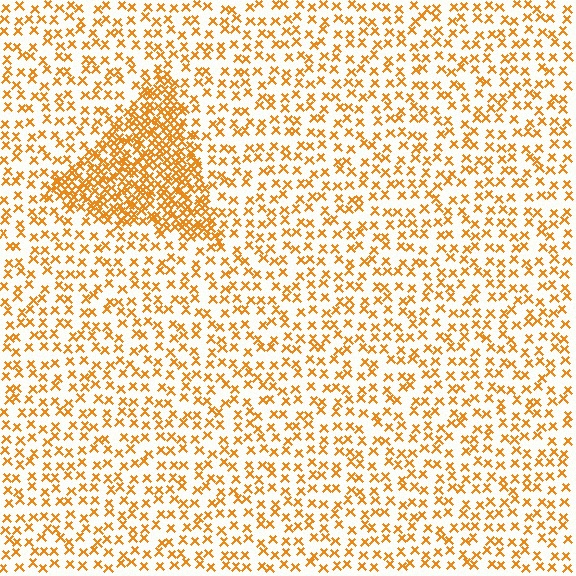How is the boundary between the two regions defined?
The boundary is defined by a change in element density (approximately 2.7x ratio). All elements are the same color, size, and shape.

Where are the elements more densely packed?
The elements are more densely packed inside the triangle boundary.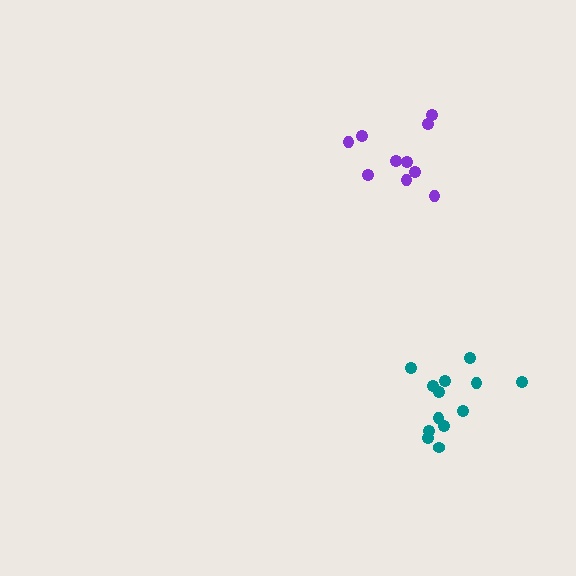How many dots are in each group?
Group 1: 13 dots, Group 2: 10 dots (23 total).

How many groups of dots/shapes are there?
There are 2 groups.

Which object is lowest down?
The teal cluster is bottommost.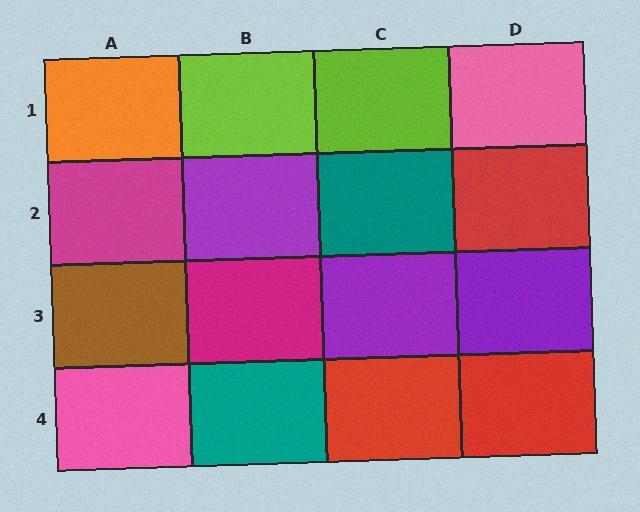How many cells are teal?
2 cells are teal.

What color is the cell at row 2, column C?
Teal.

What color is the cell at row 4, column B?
Teal.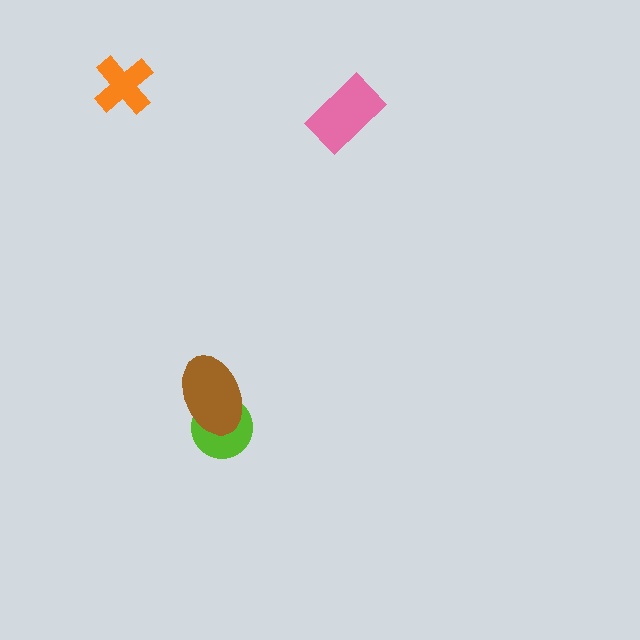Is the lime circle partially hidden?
Yes, it is partially covered by another shape.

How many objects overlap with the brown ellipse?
1 object overlaps with the brown ellipse.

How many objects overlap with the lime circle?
1 object overlaps with the lime circle.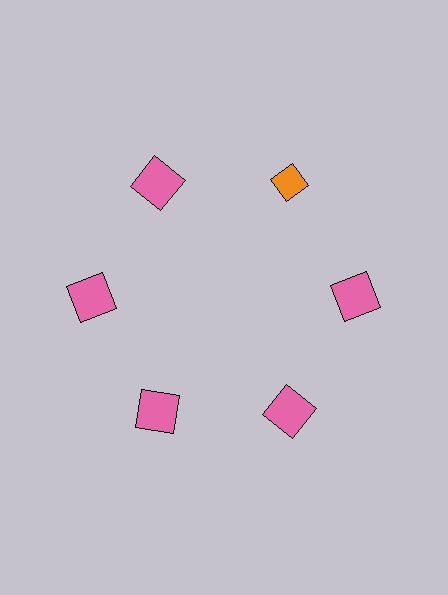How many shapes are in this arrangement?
There are 6 shapes arranged in a ring pattern.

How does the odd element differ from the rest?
It differs in both color (orange instead of pink) and shape (diamond instead of square).